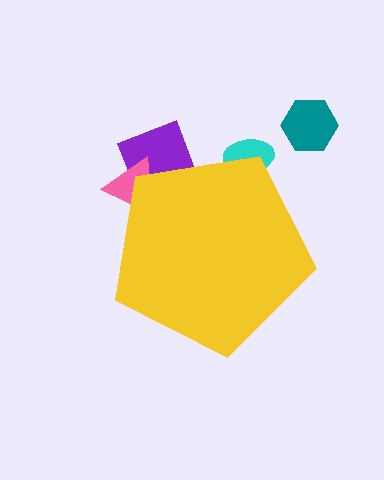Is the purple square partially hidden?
Yes, the purple square is partially hidden behind the yellow pentagon.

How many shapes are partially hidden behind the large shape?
3 shapes are partially hidden.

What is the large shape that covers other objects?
A yellow pentagon.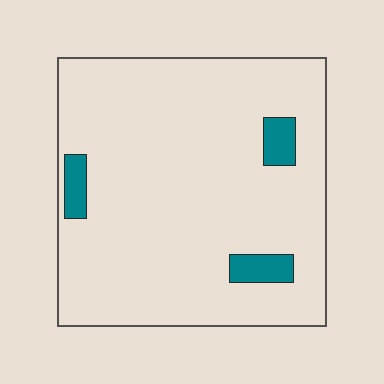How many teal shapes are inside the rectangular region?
3.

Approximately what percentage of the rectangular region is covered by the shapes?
Approximately 5%.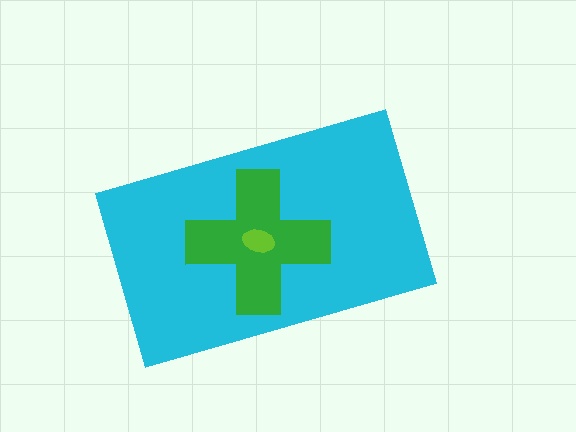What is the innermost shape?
The lime ellipse.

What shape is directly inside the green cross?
The lime ellipse.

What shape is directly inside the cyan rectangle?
The green cross.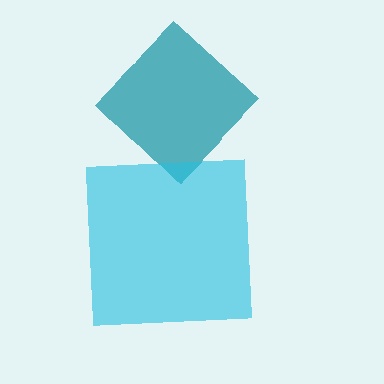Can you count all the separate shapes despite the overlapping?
Yes, there are 2 separate shapes.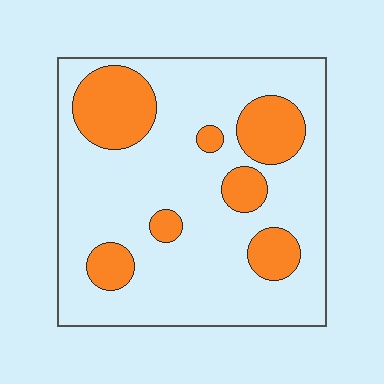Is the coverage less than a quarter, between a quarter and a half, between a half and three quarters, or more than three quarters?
Less than a quarter.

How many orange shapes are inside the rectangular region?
7.